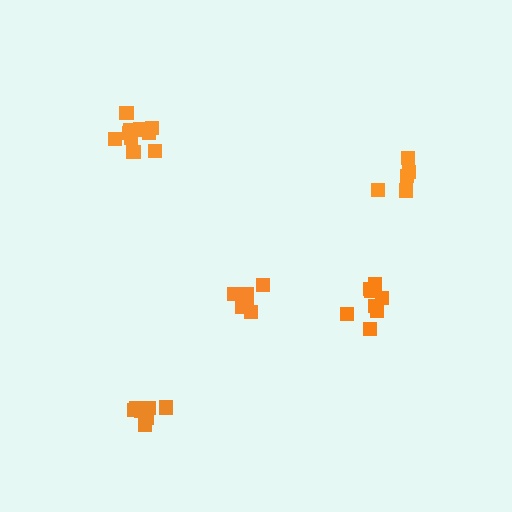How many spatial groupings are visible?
There are 5 spatial groupings.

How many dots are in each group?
Group 1: 5 dots, Group 2: 7 dots, Group 3: 6 dots, Group 4: 10 dots, Group 5: 8 dots (36 total).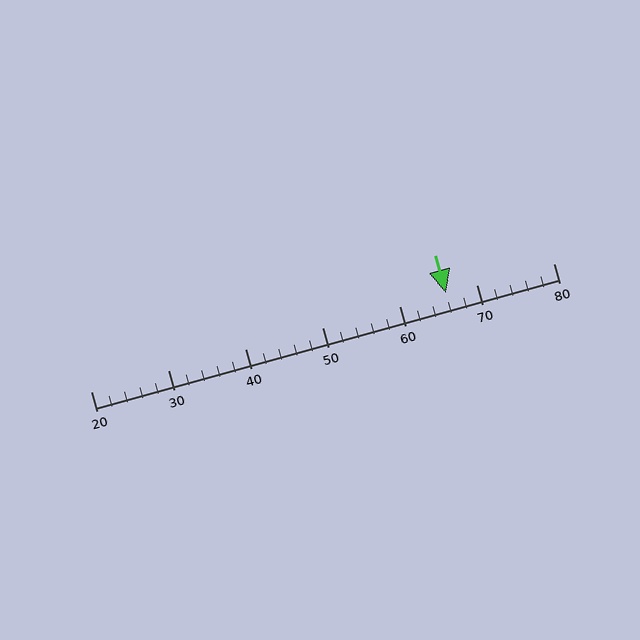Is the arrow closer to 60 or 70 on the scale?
The arrow is closer to 70.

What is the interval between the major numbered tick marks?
The major tick marks are spaced 10 units apart.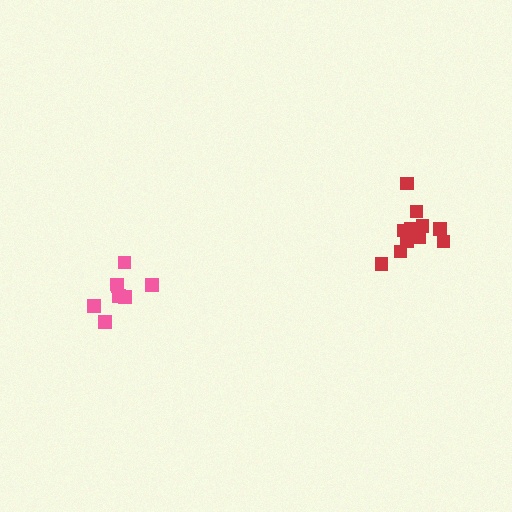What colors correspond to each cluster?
The clusters are colored: red, pink.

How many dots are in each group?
Group 1: 12 dots, Group 2: 8 dots (20 total).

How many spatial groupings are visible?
There are 2 spatial groupings.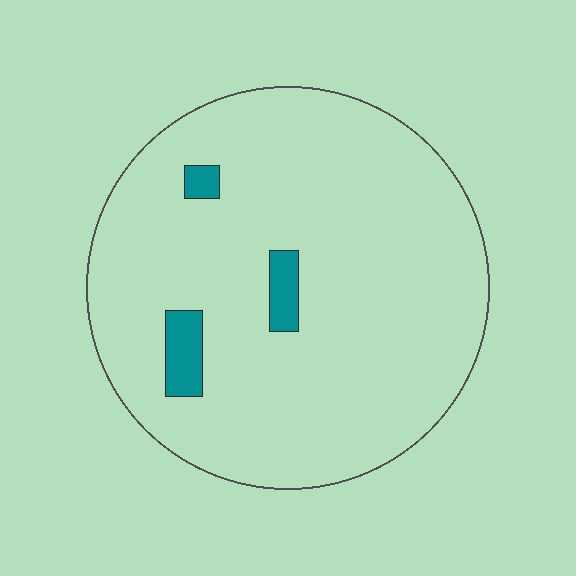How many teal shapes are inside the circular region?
3.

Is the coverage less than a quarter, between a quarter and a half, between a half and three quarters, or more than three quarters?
Less than a quarter.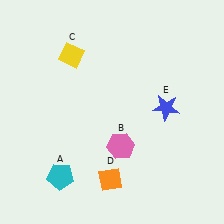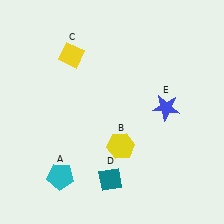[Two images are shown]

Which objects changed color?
B changed from pink to yellow. D changed from orange to teal.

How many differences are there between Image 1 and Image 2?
There are 2 differences between the two images.